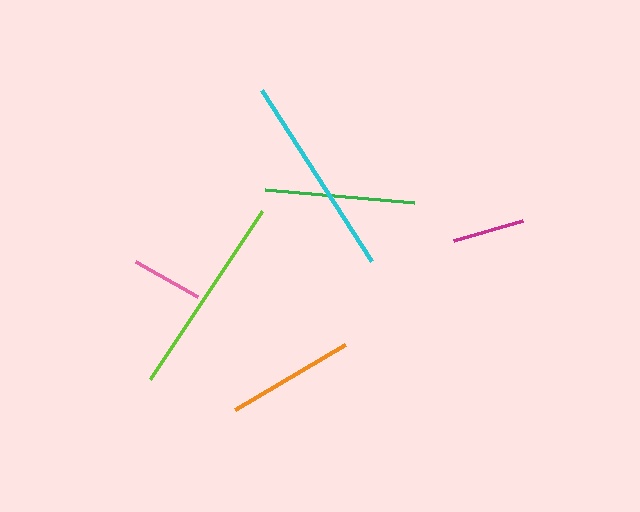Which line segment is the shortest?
The magenta line is the shortest at approximately 72 pixels.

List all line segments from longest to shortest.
From longest to shortest: cyan, lime, green, orange, pink, magenta.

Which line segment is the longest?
The cyan line is the longest at approximately 204 pixels.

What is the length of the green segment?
The green segment is approximately 150 pixels long.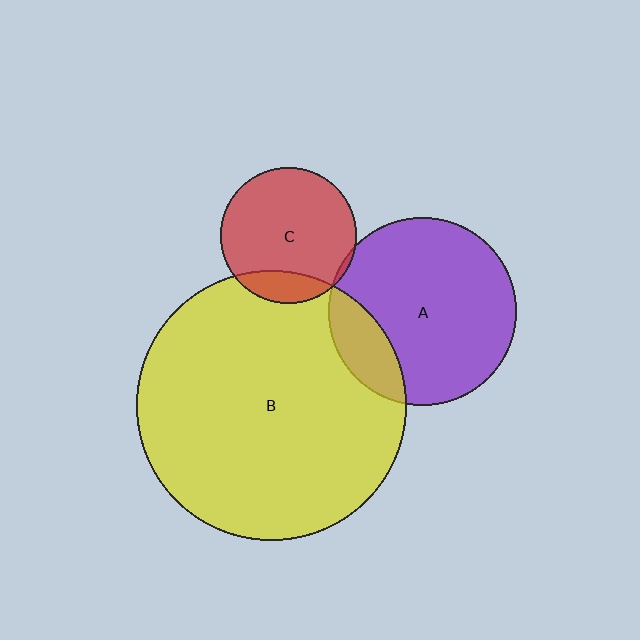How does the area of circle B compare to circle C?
Approximately 3.9 times.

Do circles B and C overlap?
Yes.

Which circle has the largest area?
Circle B (yellow).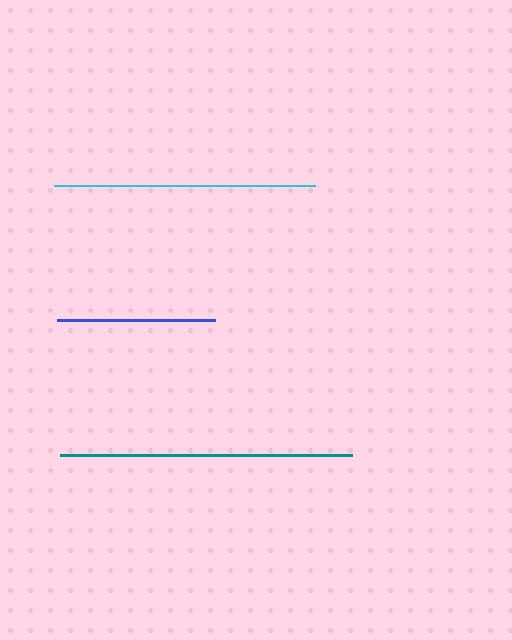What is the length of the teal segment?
The teal segment is approximately 292 pixels long.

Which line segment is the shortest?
The blue line is the shortest at approximately 158 pixels.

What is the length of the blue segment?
The blue segment is approximately 158 pixels long.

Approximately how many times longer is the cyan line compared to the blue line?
The cyan line is approximately 1.7 times the length of the blue line.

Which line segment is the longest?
The teal line is the longest at approximately 292 pixels.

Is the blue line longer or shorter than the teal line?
The teal line is longer than the blue line.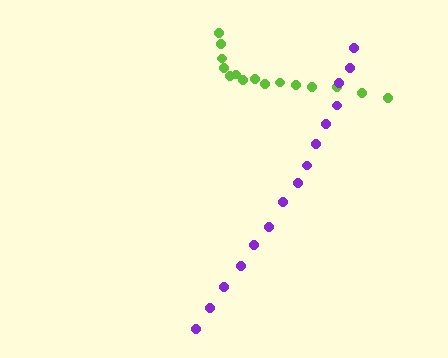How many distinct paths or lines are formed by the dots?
There are 2 distinct paths.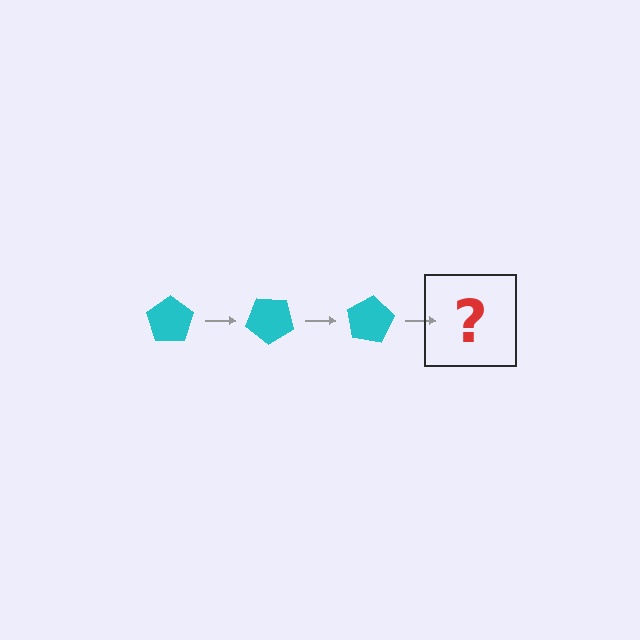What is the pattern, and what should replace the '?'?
The pattern is that the pentagon rotates 40 degrees each step. The '?' should be a cyan pentagon rotated 120 degrees.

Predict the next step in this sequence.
The next step is a cyan pentagon rotated 120 degrees.